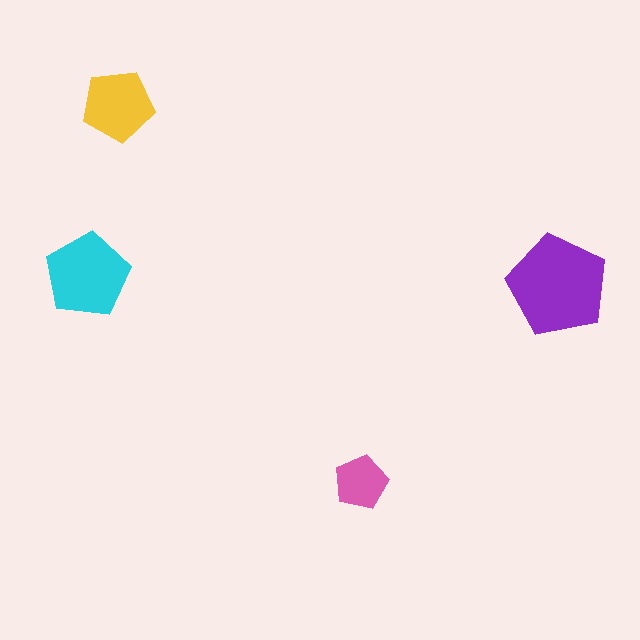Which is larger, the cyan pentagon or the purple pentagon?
The purple one.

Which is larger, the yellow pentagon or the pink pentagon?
The yellow one.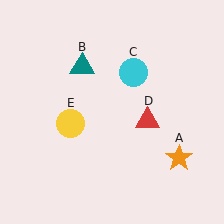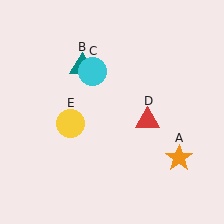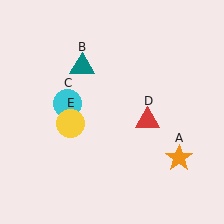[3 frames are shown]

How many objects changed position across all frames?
1 object changed position: cyan circle (object C).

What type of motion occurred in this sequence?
The cyan circle (object C) rotated counterclockwise around the center of the scene.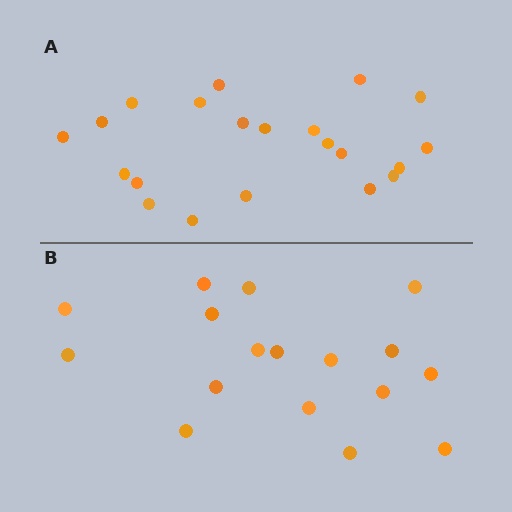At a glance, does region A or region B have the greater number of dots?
Region A (the top region) has more dots.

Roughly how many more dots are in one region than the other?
Region A has about 4 more dots than region B.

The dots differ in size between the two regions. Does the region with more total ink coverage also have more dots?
No. Region B has more total ink coverage because its dots are larger, but region A actually contains more individual dots. Total area can be misleading — the number of items is what matters here.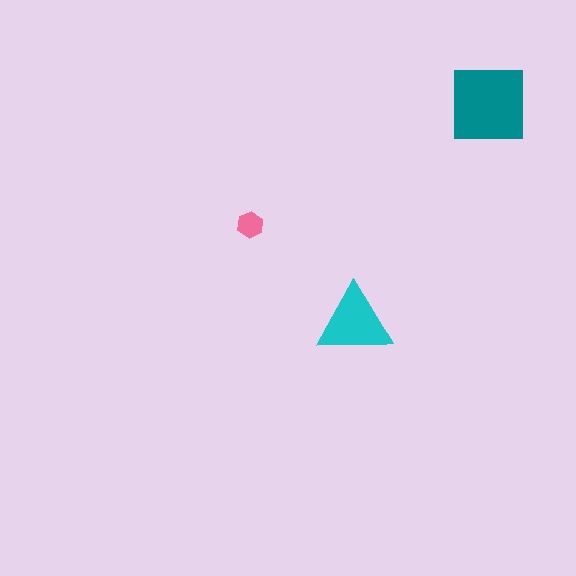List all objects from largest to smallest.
The teal square, the cyan triangle, the pink hexagon.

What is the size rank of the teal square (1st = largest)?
1st.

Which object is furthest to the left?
The pink hexagon is leftmost.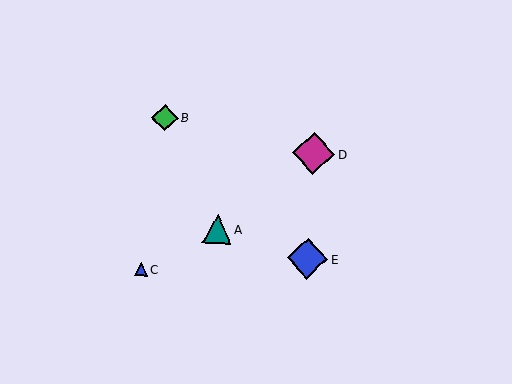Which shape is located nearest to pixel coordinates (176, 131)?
The green diamond (labeled B) at (165, 118) is nearest to that location.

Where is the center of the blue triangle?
The center of the blue triangle is at (141, 270).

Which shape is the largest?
The magenta diamond (labeled D) is the largest.